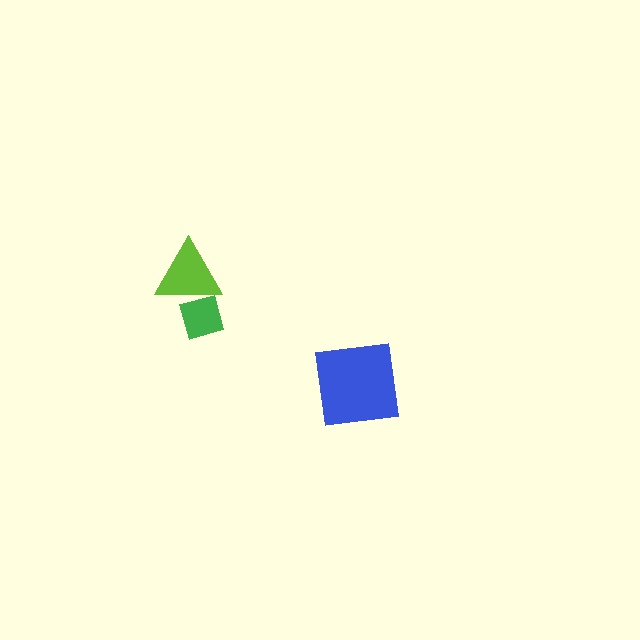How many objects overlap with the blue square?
0 objects overlap with the blue square.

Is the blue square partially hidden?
No, no other shape covers it.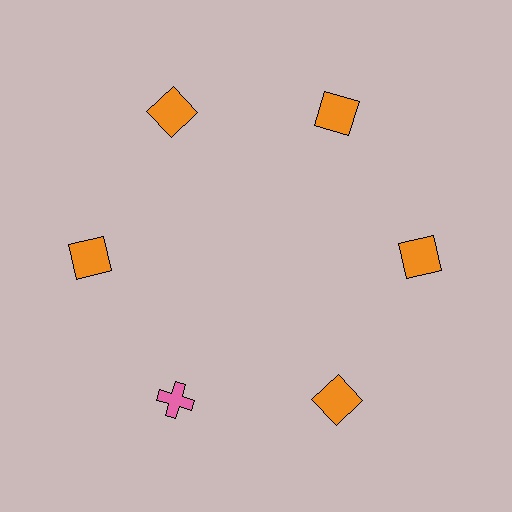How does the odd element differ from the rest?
It differs in both color (pink instead of orange) and shape (cross instead of square).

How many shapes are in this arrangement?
There are 6 shapes arranged in a ring pattern.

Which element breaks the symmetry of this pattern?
The pink cross at roughly the 7 o'clock position breaks the symmetry. All other shapes are orange squares.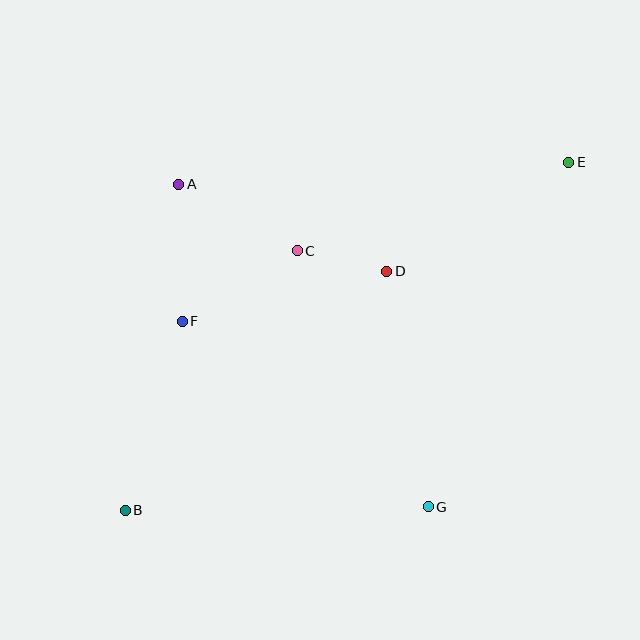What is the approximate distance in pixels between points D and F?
The distance between D and F is approximately 211 pixels.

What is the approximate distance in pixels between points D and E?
The distance between D and E is approximately 212 pixels.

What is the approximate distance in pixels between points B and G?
The distance between B and G is approximately 303 pixels.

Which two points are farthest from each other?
Points B and E are farthest from each other.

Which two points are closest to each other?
Points C and D are closest to each other.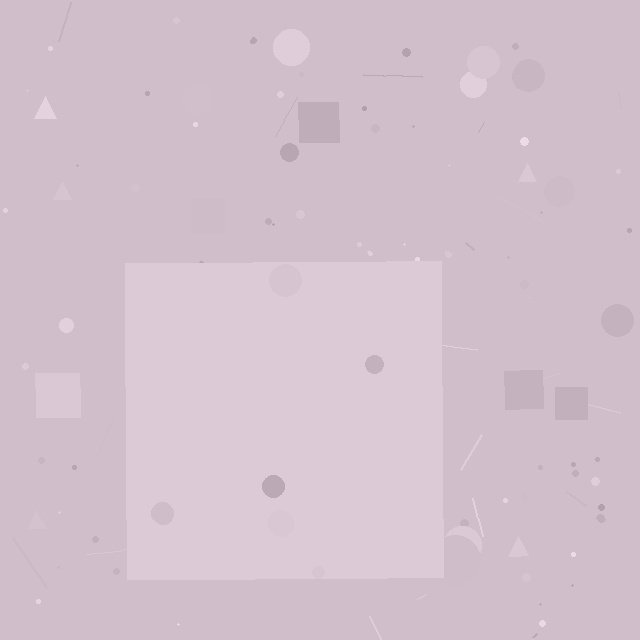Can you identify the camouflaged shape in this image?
The camouflaged shape is a square.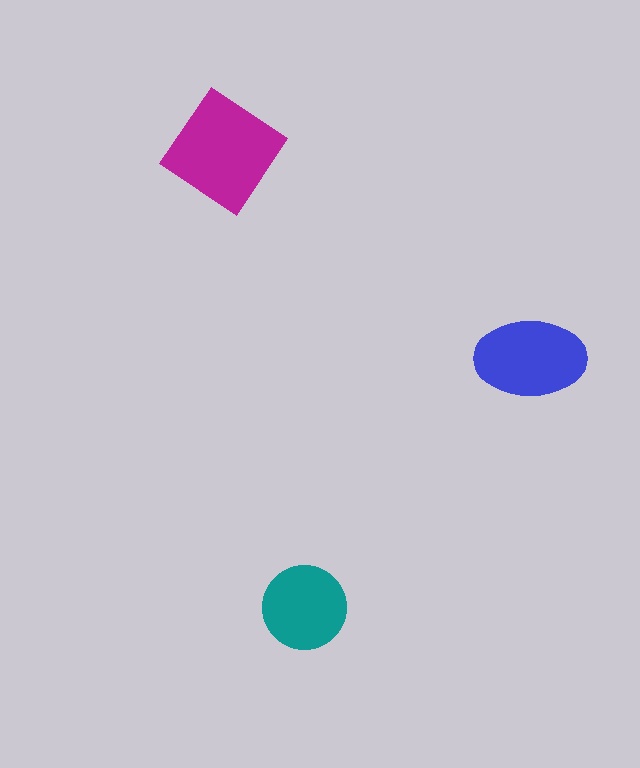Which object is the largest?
The magenta diamond.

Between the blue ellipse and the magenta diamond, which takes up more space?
The magenta diamond.